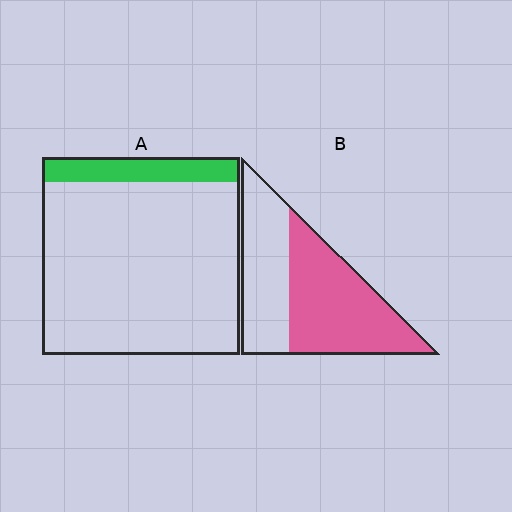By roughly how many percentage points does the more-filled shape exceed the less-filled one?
By roughly 45 percentage points (B over A).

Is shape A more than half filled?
No.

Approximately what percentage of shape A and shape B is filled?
A is approximately 15% and B is approximately 60%.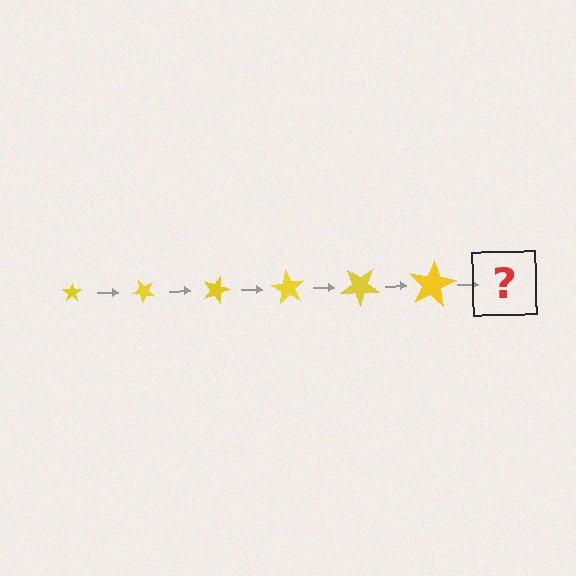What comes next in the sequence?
The next element should be a star, larger than the previous one and rotated 270 degrees from the start.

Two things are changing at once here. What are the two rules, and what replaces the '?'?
The two rules are that the star grows larger each step and it rotates 45 degrees each step. The '?' should be a star, larger than the previous one and rotated 270 degrees from the start.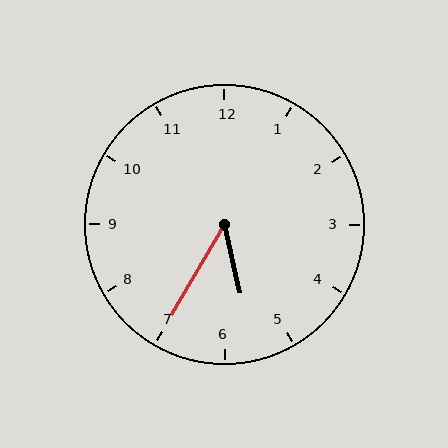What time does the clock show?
5:35.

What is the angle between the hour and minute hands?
Approximately 42 degrees.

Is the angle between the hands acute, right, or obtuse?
It is acute.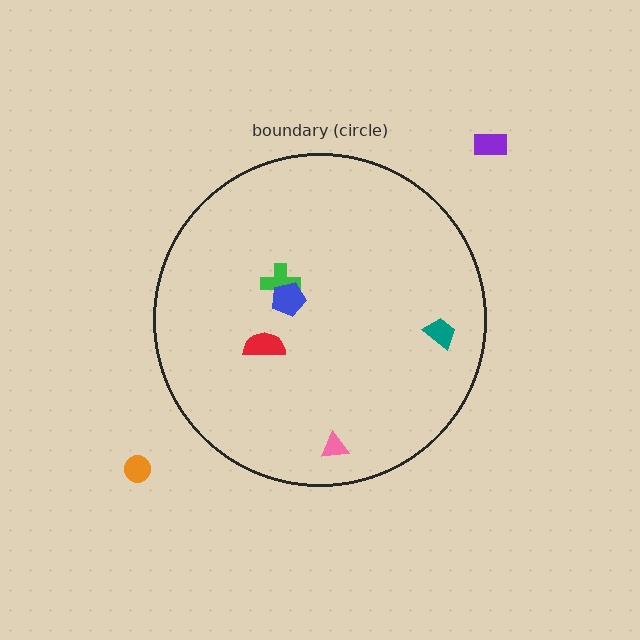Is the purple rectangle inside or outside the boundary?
Outside.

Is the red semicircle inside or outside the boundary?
Inside.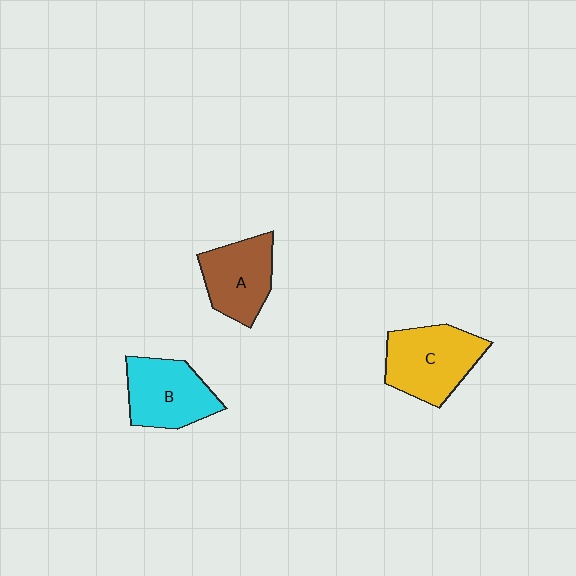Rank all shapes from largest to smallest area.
From largest to smallest: C (yellow), B (cyan), A (brown).